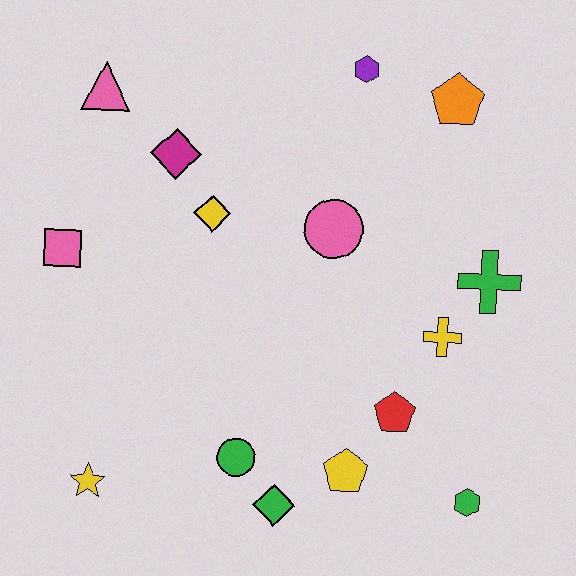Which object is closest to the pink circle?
The yellow diamond is closest to the pink circle.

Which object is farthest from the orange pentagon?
The yellow star is farthest from the orange pentagon.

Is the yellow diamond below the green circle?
No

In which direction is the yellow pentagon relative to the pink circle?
The yellow pentagon is below the pink circle.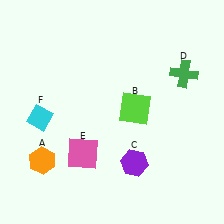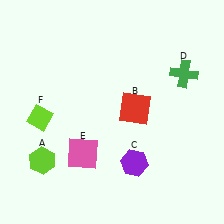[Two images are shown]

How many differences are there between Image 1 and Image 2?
There are 3 differences between the two images.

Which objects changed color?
A changed from orange to lime. B changed from lime to red. F changed from cyan to lime.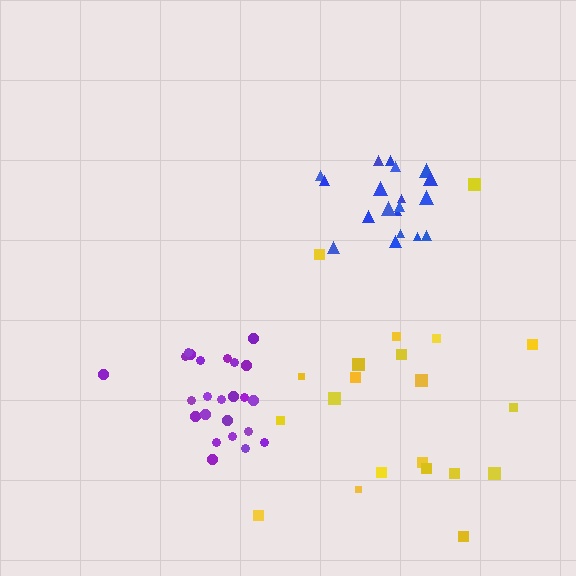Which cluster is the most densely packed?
Blue.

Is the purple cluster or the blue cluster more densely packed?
Blue.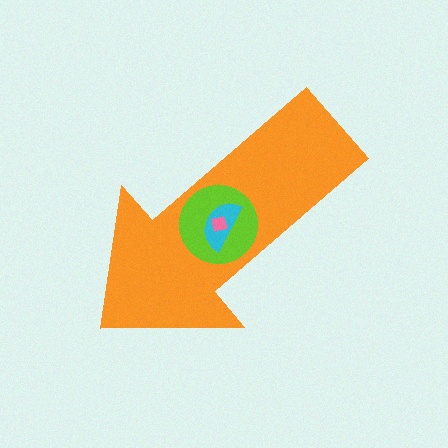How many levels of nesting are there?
4.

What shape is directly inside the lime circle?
The cyan semicircle.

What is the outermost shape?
The orange arrow.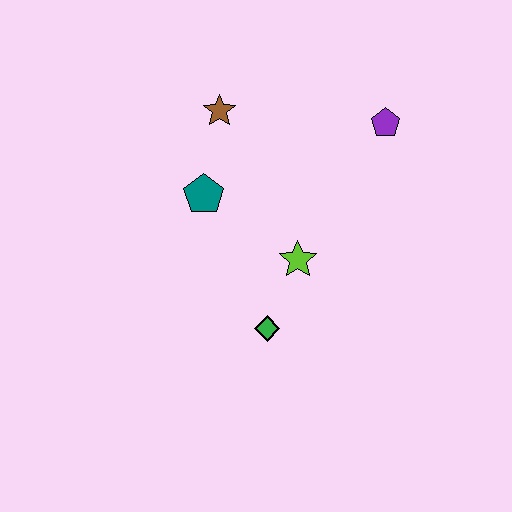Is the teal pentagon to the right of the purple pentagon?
No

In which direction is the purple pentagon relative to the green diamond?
The purple pentagon is above the green diamond.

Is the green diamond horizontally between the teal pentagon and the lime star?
Yes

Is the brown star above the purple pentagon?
Yes